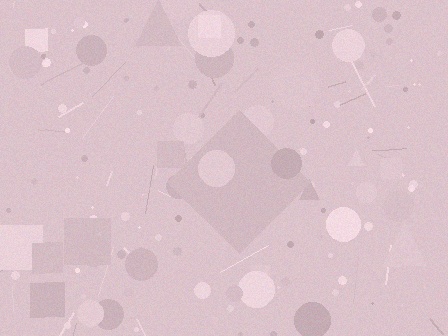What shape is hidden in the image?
A diamond is hidden in the image.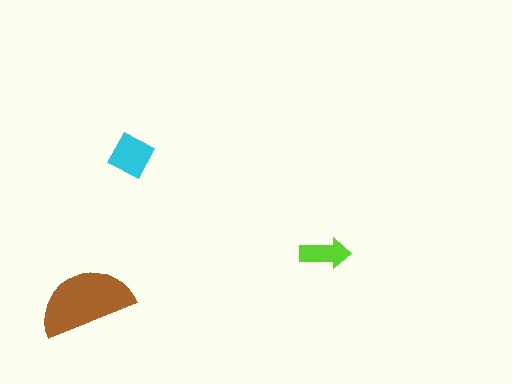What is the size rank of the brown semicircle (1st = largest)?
1st.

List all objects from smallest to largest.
The lime arrow, the cyan diamond, the brown semicircle.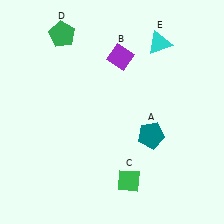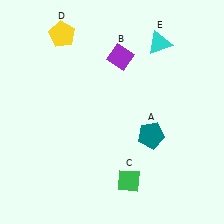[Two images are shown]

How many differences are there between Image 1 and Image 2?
There is 1 difference between the two images.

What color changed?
The pentagon (D) changed from green in Image 1 to yellow in Image 2.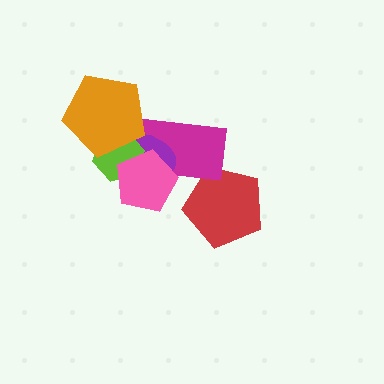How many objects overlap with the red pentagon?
1 object overlaps with the red pentagon.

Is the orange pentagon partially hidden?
No, no other shape covers it.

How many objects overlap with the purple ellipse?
4 objects overlap with the purple ellipse.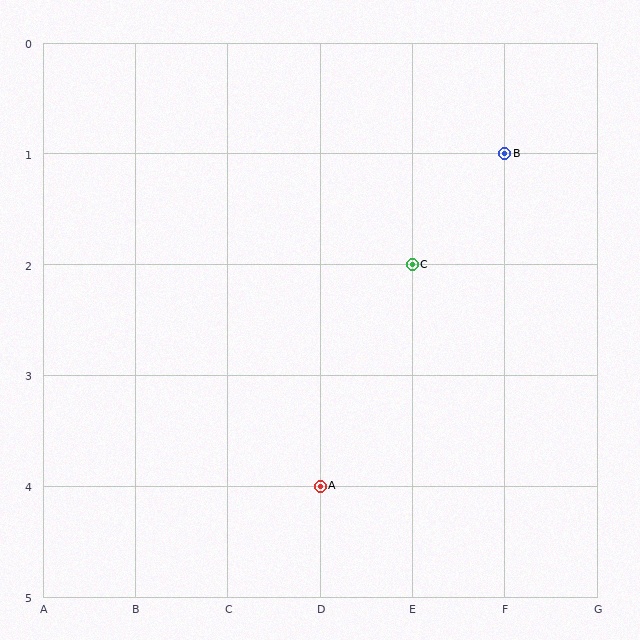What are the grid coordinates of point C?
Point C is at grid coordinates (E, 2).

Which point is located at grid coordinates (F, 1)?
Point B is at (F, 1).